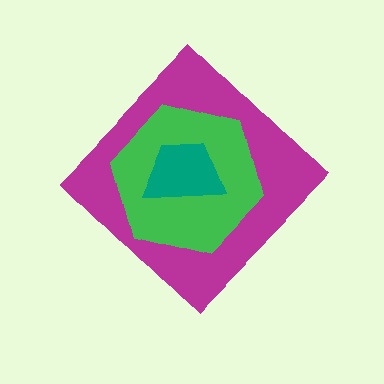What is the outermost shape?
The magenta diamond.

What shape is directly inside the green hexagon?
The teal trapezoid.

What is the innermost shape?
The teal trapezoid.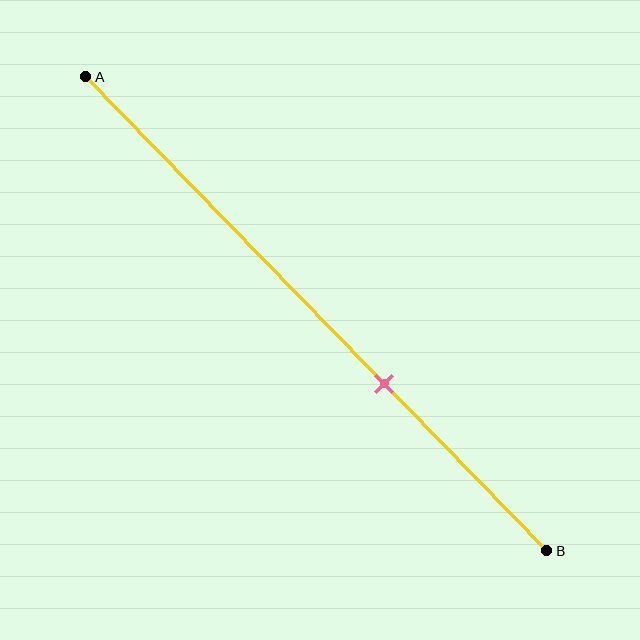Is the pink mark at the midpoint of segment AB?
No, the mark is at about 65% from A, not at the 50% midpoint.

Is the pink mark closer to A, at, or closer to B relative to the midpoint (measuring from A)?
The pink mark is closer to point B than the midpoint of segment AB.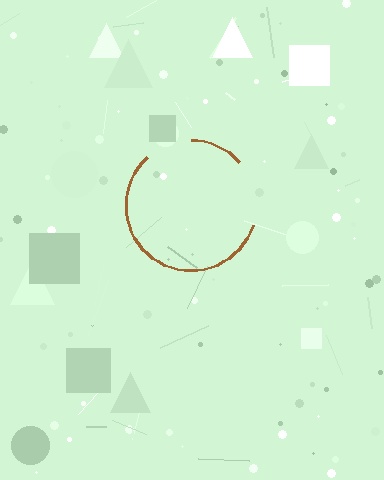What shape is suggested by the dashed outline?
The dashed outline suggests a circle.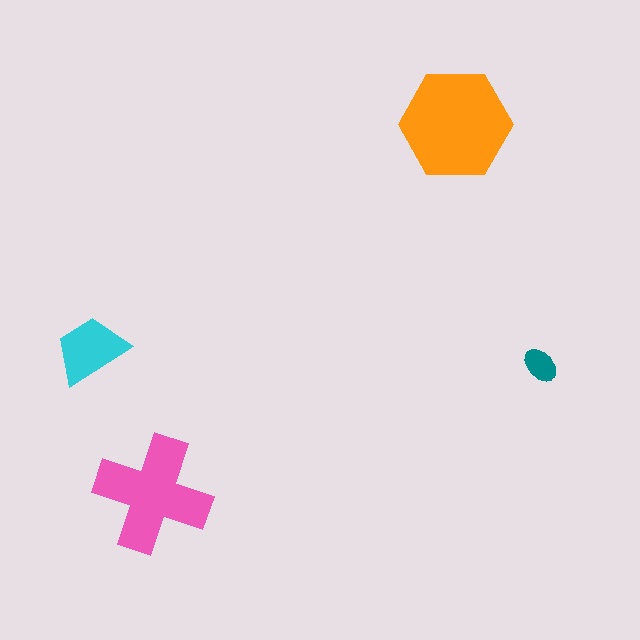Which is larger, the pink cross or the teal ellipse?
The pink cross.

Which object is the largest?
The orange hexagon.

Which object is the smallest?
The teal ellipse.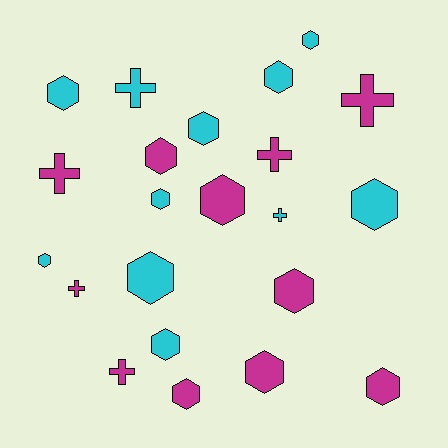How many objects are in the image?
There are 22 objects.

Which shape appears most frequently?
Hexagon, with 15 objects.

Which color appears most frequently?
Cyan, with 11 objects.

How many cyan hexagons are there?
There are 9 cyan hexagons.